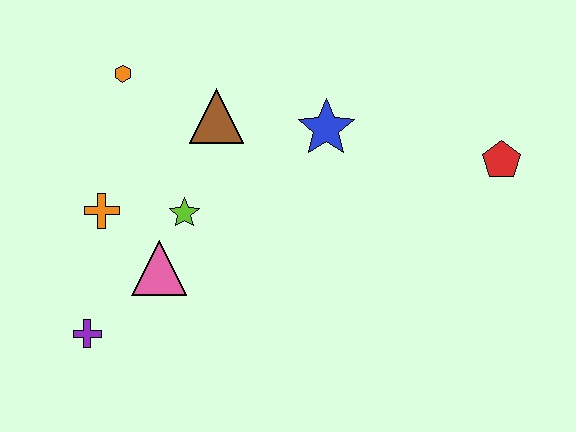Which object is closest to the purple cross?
The pink triangle is closest to the purple cross.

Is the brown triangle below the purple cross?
No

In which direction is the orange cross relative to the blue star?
The orange cross is to the left of the blue star.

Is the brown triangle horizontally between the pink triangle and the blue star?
Yes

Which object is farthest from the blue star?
The purple cross is farthest from the blue star.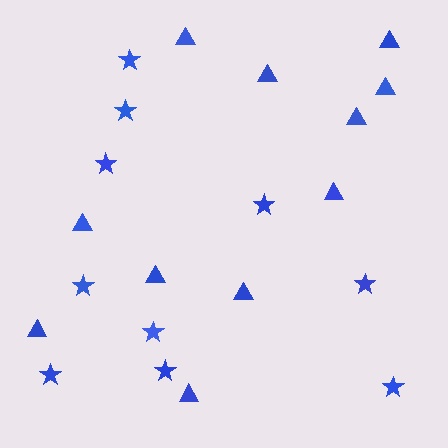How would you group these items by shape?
There are 2 groups: one group of stars (10) and one group of triangles (11).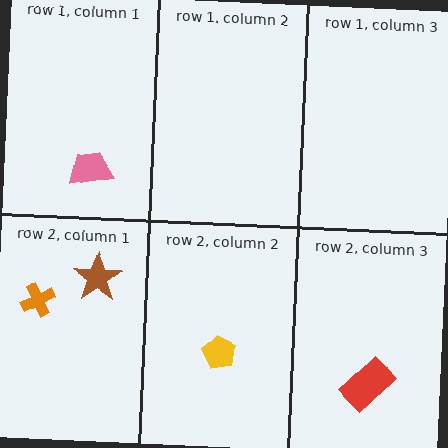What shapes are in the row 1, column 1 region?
The pink trapezoid.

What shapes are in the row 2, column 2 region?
The yellow pentagon.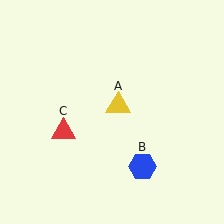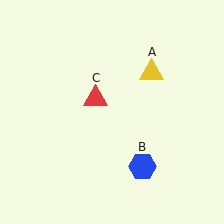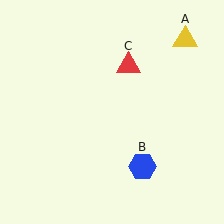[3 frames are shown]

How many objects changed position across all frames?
2 objects changed position: yellow triangle (object A), red triangle (object C).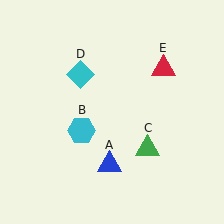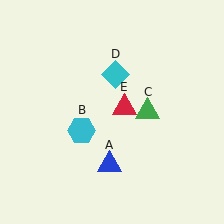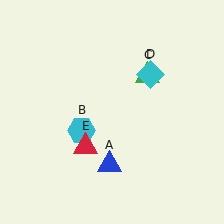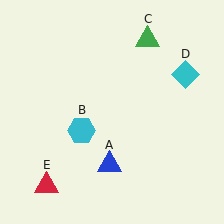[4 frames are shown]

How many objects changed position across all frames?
3 objects changed position: green triangle (object C), cyan diamond (object D), red triangle (object E).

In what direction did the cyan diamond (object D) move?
The cyan diamond (object D) moved right.